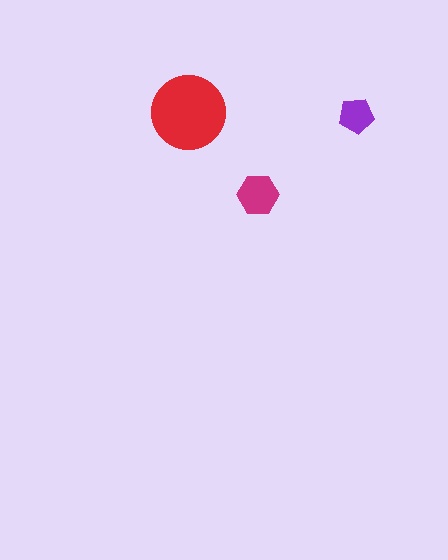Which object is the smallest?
The purple pentagon.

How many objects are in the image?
There are 3 objects in the image.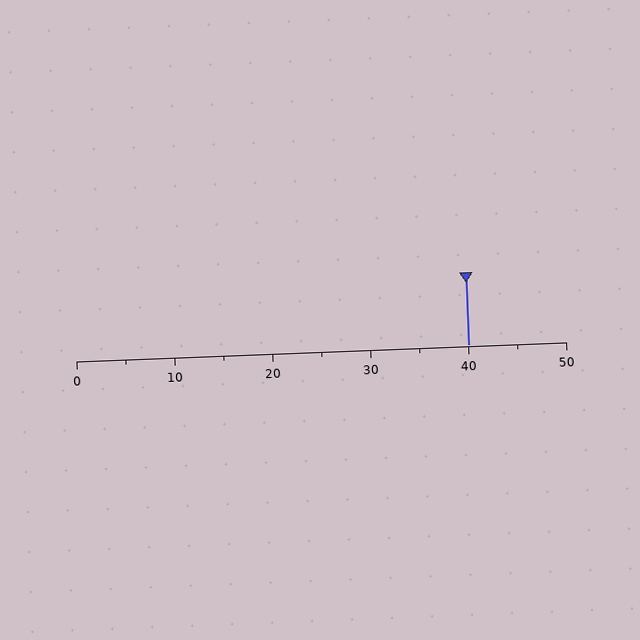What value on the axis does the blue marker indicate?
The marker indicates approximately 40.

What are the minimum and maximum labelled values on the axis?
The axis runs from 0 to 50.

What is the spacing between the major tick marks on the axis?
The major ticks are spaced 10 apart.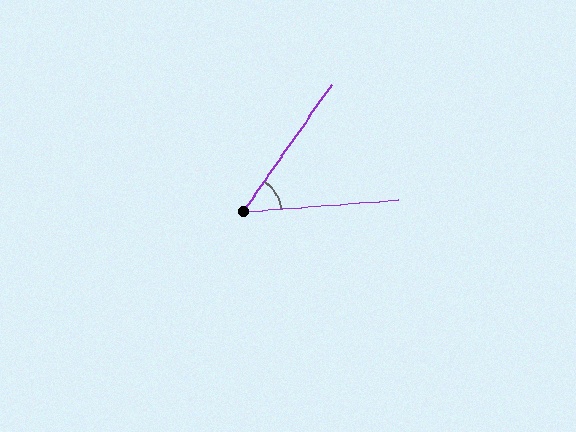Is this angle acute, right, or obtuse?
It is acute.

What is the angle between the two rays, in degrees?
Approximately 51 degrees.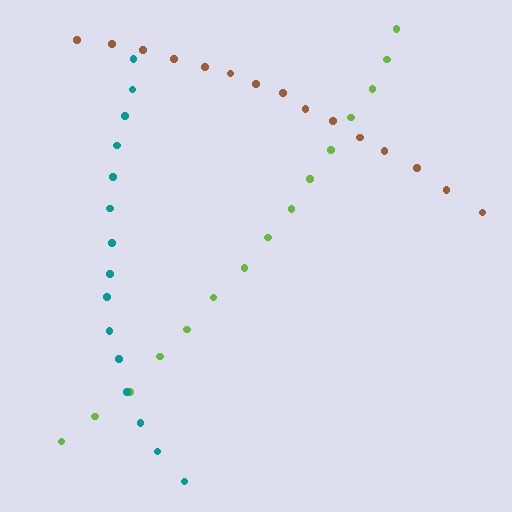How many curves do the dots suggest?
There are 3 distinct paths.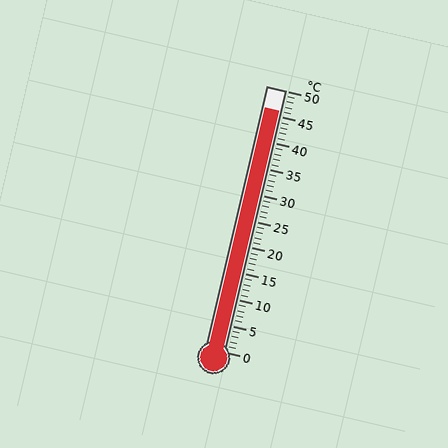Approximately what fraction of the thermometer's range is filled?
The thermometer is filled to approximately 90% of its range.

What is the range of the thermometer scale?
The thermometer scale ranges from 0°C to 50°C.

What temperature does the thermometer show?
The thermometer shows approximately 46°C.